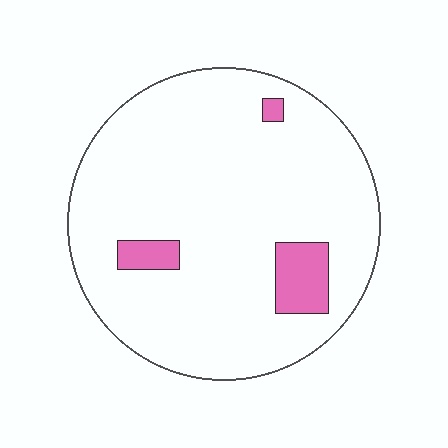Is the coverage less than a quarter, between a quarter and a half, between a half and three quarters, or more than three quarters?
Less than a quarter.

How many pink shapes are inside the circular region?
3.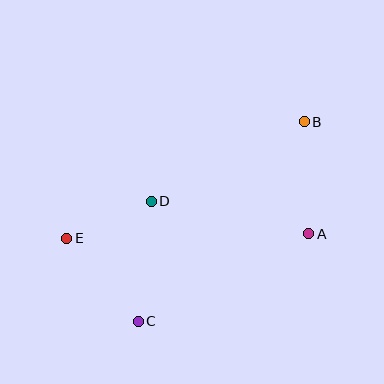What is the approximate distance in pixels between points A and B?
The distance between A and B is approximately 112 pixels.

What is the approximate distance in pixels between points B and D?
The distance between B and D is approximately 173 pixels.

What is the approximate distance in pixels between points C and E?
The distance between C and E is approximately 110 pixels.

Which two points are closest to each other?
Points D and E are closest to each other.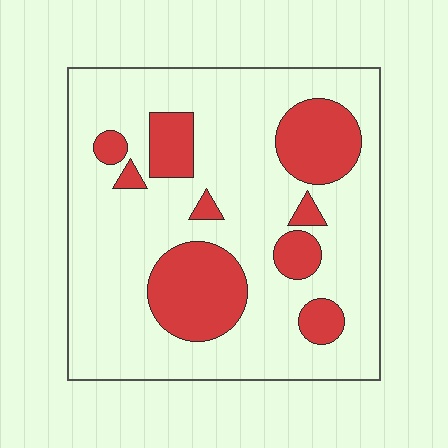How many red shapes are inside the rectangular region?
9.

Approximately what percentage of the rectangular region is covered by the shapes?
Approximately 25%.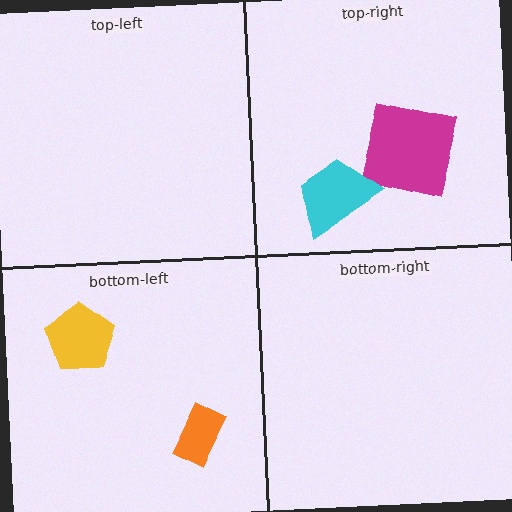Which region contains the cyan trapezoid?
The top-right region.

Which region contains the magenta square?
The top-right region.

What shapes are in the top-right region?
The magenta square, the cyan trapezoid.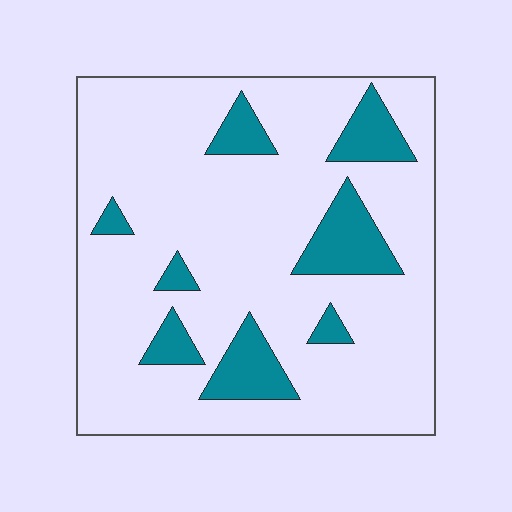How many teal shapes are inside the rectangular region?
8.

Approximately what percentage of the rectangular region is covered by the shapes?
Approximately 15%.